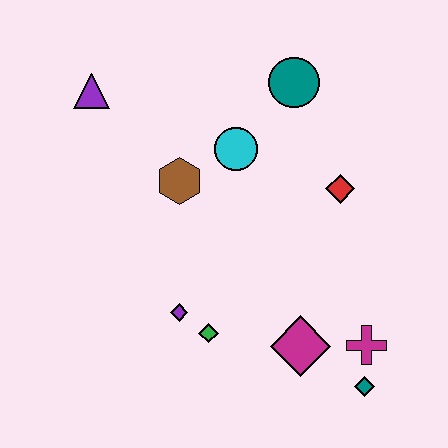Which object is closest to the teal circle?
The cyan circle is closest to the teal circle.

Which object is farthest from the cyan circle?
The teal diamond is farthest from the cyan circle.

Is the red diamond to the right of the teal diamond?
No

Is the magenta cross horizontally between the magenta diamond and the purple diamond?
No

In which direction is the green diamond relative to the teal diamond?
The green diamond is to the left of the teal diamond.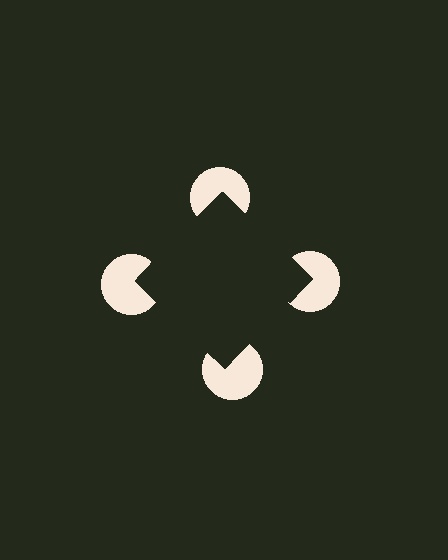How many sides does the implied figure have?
4 sides.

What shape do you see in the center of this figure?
An illusory square — its edges are inferred from the aligned wedge cuts in the pac-man discs, not physically drawn.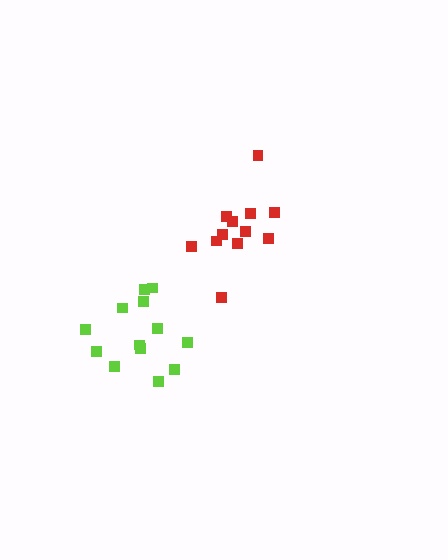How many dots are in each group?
Group 1: 13 dots, Group 2: 12 dots (25 total).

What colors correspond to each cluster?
The clusters are colored: lime, red.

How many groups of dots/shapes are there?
There are 2 groups.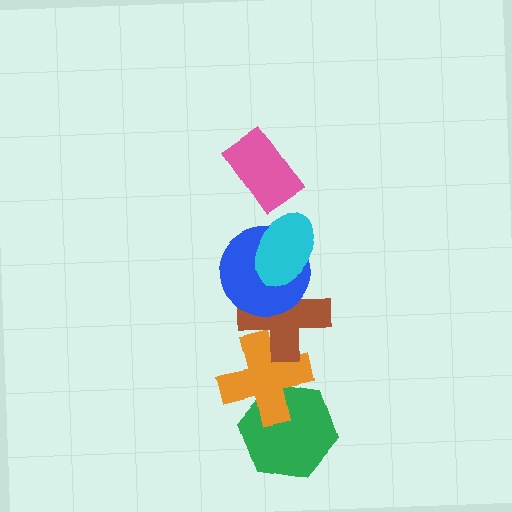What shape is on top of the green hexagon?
The orange cross is on top of the green hexagon.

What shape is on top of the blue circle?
The cyan ellipse is on top of the blue circle.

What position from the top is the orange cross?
The orange cross is 5th from the top.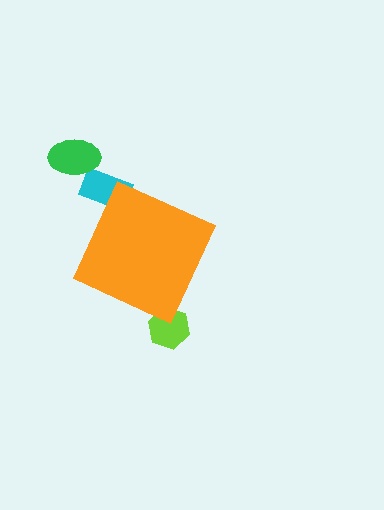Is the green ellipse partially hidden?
No, the green ellipse is fully visible.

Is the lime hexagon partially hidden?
Yes, the lime hexagon is partially hidden behind the orange diamond.